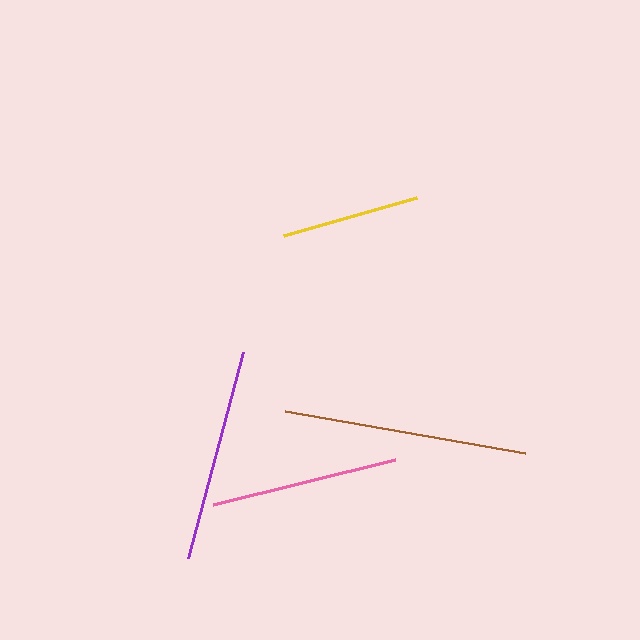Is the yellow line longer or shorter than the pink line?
The pink line is longer than the yellow line.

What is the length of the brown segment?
The brown segment is approximately 243 pixels long.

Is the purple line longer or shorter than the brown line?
The brown line is longer than the purple line.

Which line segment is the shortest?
The yellow line is the shortest at approximately 138 pixels.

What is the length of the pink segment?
The pink segment is approximately 188 pixels long.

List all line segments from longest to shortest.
From longest to shortest: brown, purple, pink, yellow.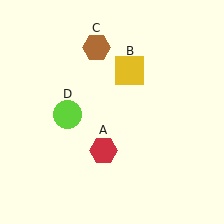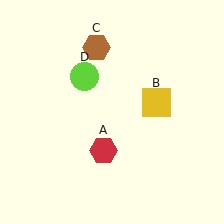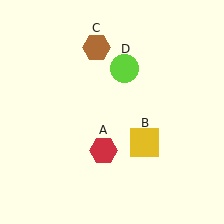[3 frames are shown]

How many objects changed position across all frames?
2 objects changed position: yellow square (object B), lime circle (object D).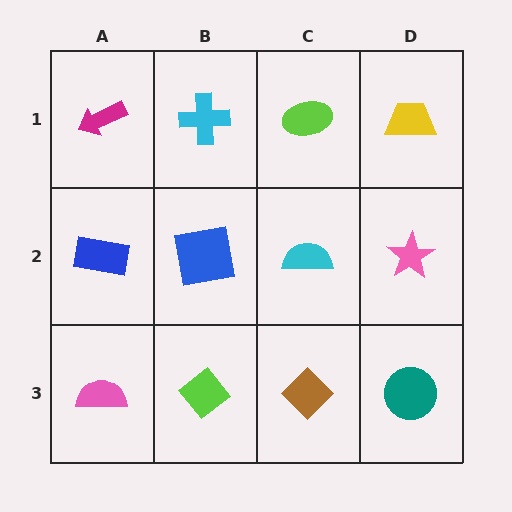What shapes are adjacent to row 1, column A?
A blue rectangle (row 2, column A), a cyan cross (row 1, column B).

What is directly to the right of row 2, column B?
A cyan semicircle.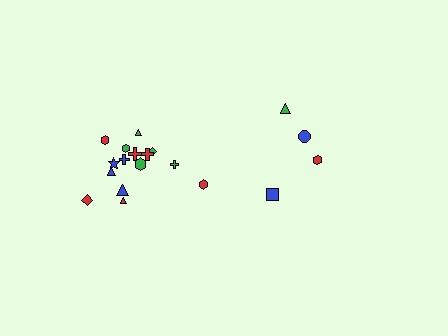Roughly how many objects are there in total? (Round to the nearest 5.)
Roughly 20 objects in total.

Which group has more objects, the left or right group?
The left group.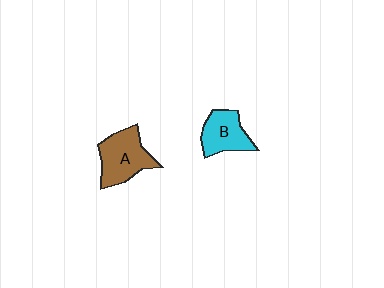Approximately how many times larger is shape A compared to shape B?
Approximately 1.3 times.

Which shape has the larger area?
Shape A (brown).